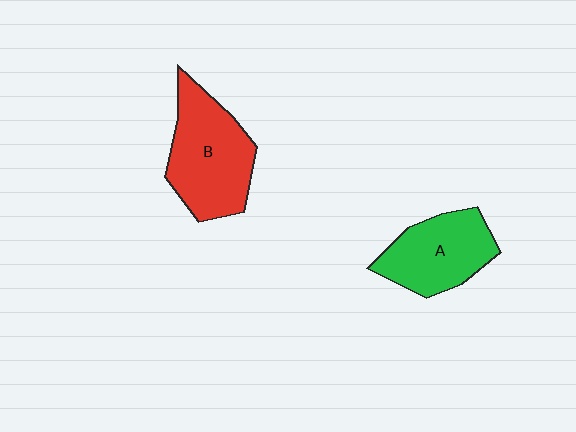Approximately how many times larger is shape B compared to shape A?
Approximately 1.2 times.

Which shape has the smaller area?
Shape A (green).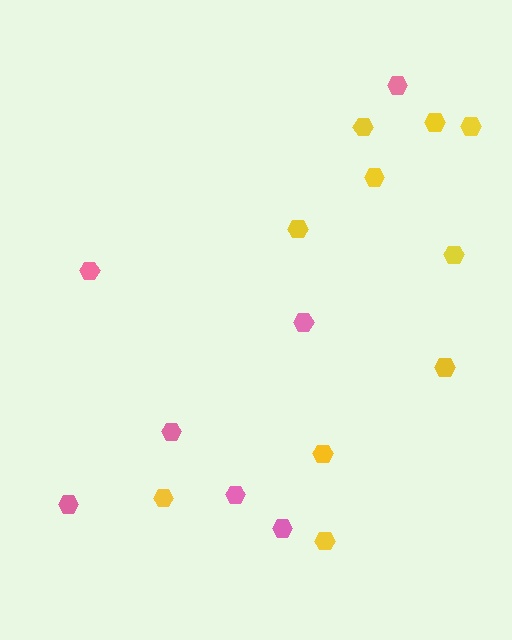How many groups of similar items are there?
There are 2 groups: one group of pink hexagons (7) and one group of yellow hexagons (10).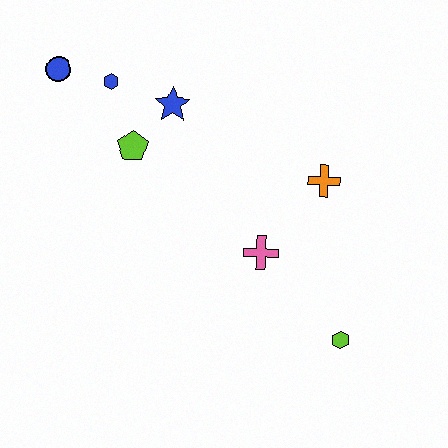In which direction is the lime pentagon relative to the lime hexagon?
The lime pentagon is to the left of the lime hexagon.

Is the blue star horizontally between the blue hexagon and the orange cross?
Yes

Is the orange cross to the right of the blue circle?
Yes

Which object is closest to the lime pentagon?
The blue star is closest to the lime pentagon.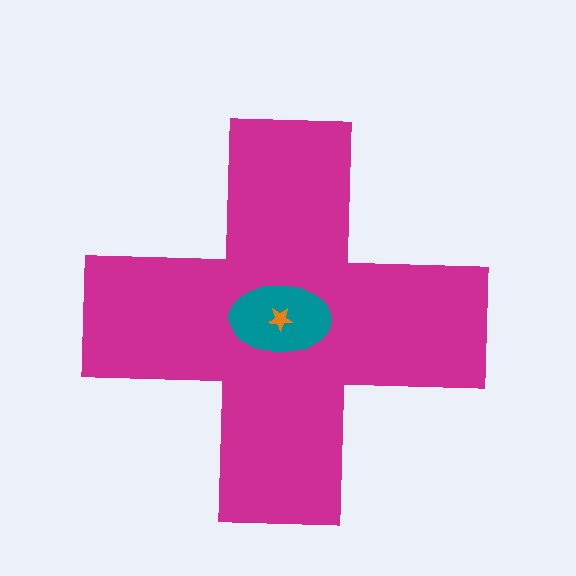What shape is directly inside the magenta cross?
The teal ellipse.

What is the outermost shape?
The magenta cross.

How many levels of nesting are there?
3.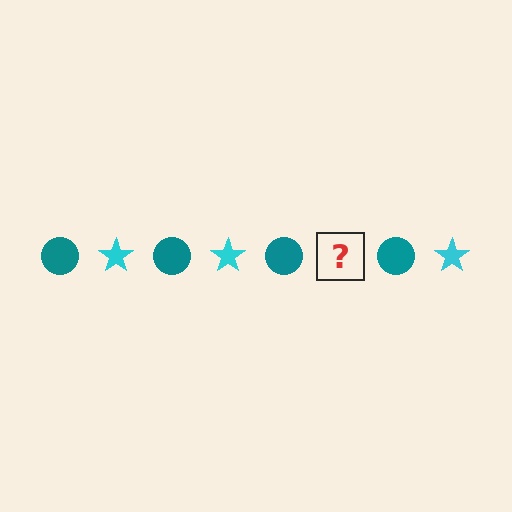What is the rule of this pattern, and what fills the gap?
The rule is that the pattern alternates between teal circle and cyan star. The gap should be filled with a cyan star.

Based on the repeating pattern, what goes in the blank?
The blank should be a cyan star.